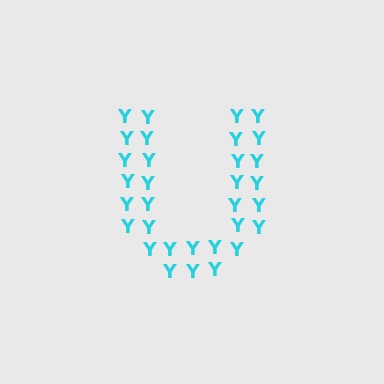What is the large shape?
The large shape is the letter U.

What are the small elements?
The small elements are letter Y's.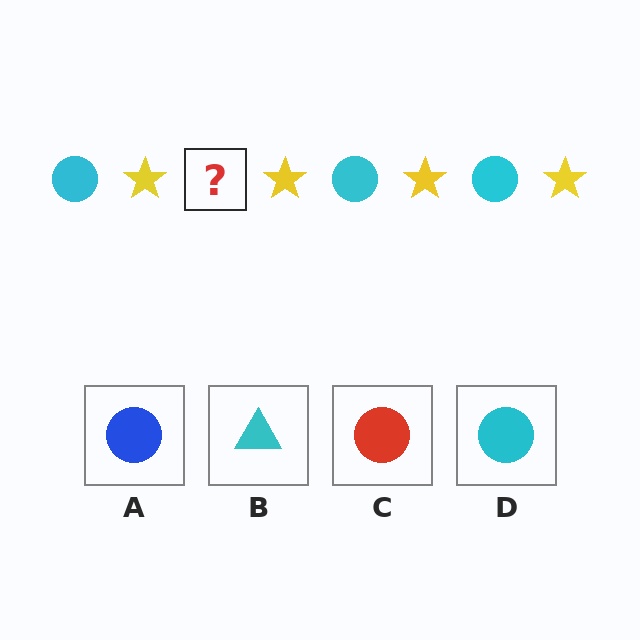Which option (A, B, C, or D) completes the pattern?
D.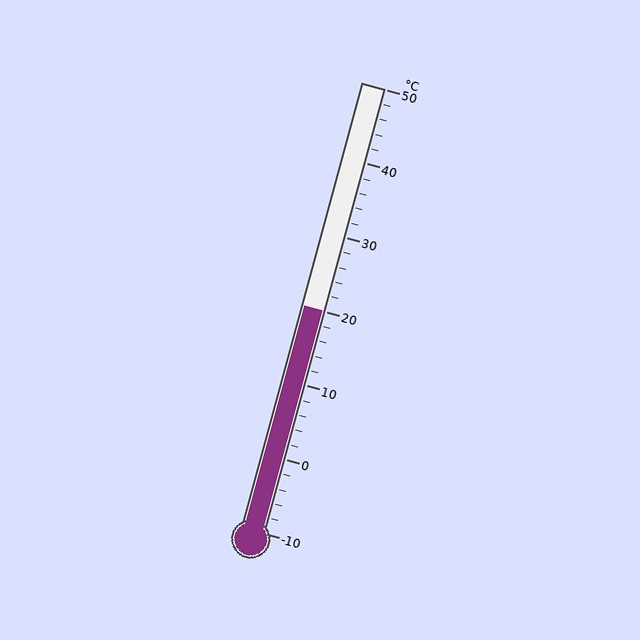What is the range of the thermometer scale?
The thermometer scale ranges from -10°C to 50°C.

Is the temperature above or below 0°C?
The temperature is above 0°C.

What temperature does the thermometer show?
The thermometer shows approximately 20°C.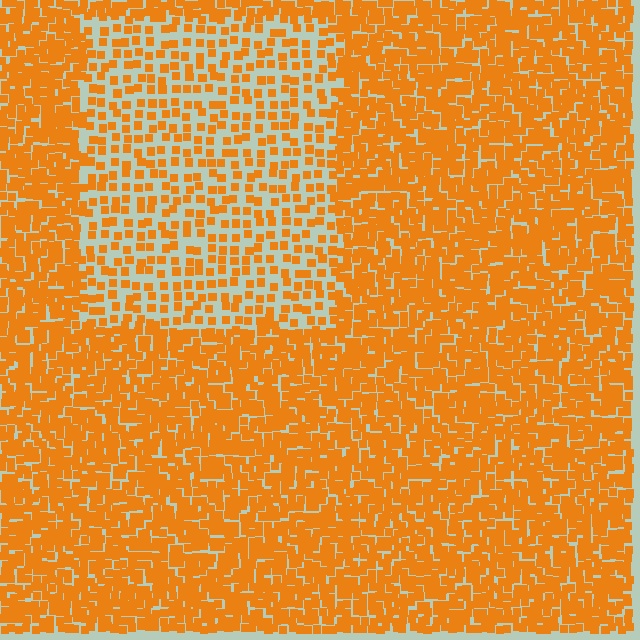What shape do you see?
I see a rectangle.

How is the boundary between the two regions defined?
The boundary is defined by a change in element density (approximately 2.3x ratio). All elements are the same color, size, and shape.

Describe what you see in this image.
The image contains small orange elements arranged at two different densities. A rectangle-shaped region is visible where the elements are less densely packed than the surrounding area.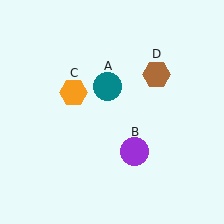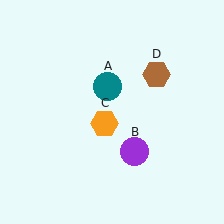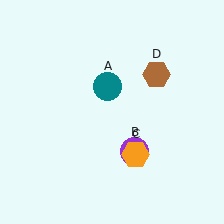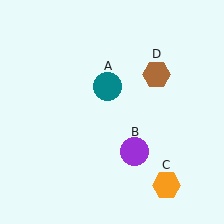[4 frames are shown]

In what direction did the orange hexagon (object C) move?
The orange hexagon (object C) moved down and to the right.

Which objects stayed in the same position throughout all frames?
Teal circle (object A) and purple circle (object B) and brown hexagon (object D) remained stationary.